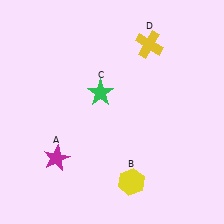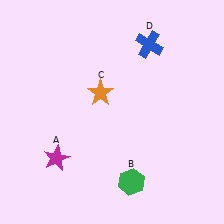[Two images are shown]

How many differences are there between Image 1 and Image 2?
There are 3 differences between the two images.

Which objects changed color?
B changed from yellow to green. C changed from green to orange. D changed from yellow to blue.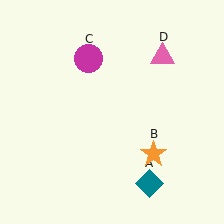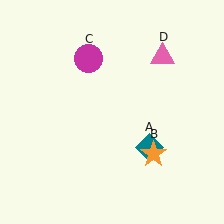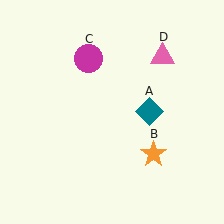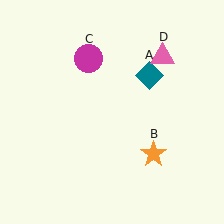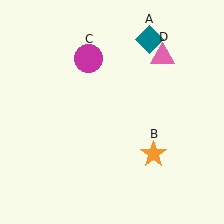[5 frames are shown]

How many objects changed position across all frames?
1 object changed position: teal diamond (object A).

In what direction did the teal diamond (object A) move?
The teal diamond (object A) moved up.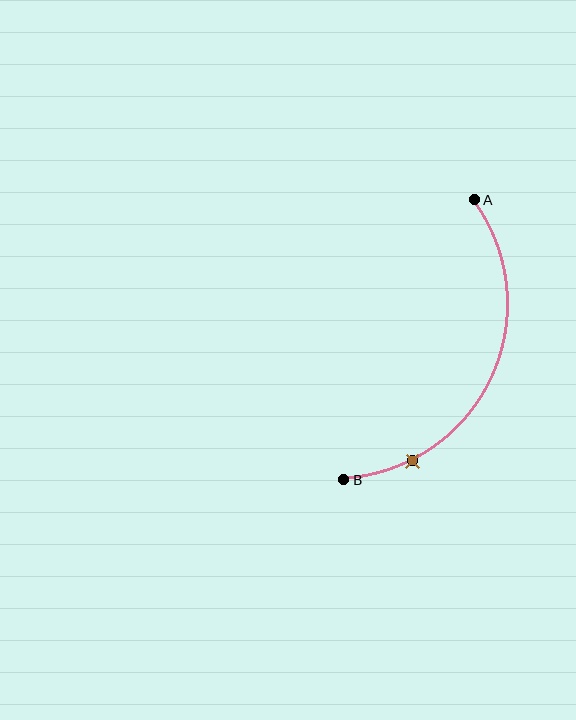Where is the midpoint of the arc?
The arc midpoint is the point on the curve farthest from the straight line joining A and B. It sits to the right of that line.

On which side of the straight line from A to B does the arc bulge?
The arc bulges to the right of the straight line connecting A and B.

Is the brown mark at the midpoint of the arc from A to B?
No. The brown mark lies on the arc but is closer to endpoint B. The arc midpoint would be at the point on the curve equidistant along the arc from both A and B.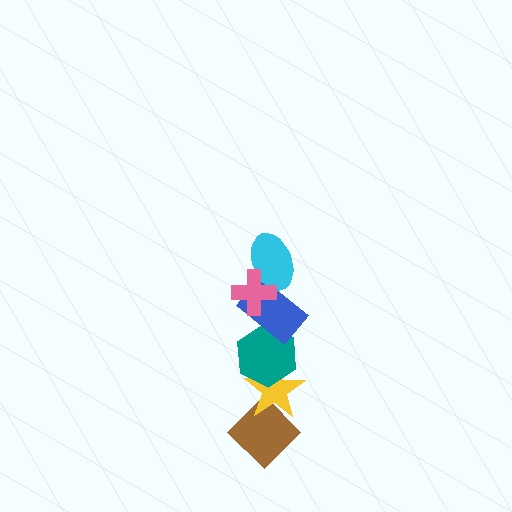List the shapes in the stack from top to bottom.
From top to bottom: the pink cross, the cyan ellipse, the blue rectangle, the teal hexagon, the yellow star, the brown diamond.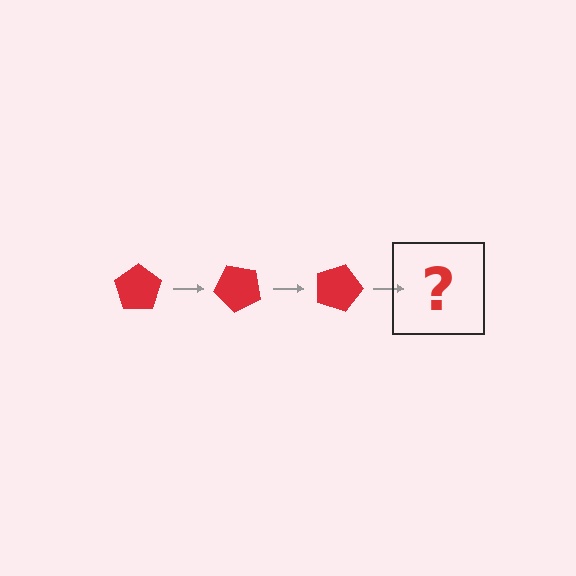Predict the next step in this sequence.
The next step is a red pentagon rotated 135 degrees.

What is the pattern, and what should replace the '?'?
The pattern is that the pentagon rotates 45 degrees each step. The '?' should be a red pentagon rotated 135 degrees.